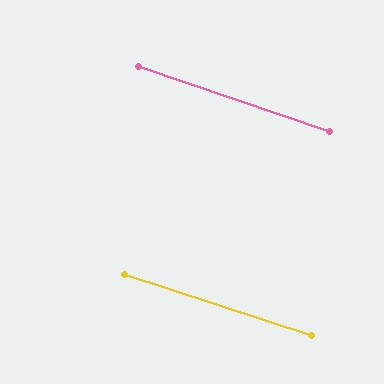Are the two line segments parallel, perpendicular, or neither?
Parallel — their directions differ by only 0.4°.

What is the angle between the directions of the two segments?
Approximately 0 degrees.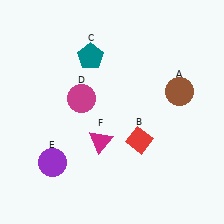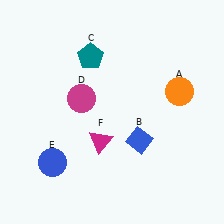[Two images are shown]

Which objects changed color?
A changed from brown to orange. B changed from red to blue. E changed from purple to blue.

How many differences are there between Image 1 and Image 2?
There are 3 differences between the two images.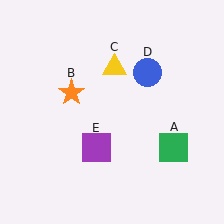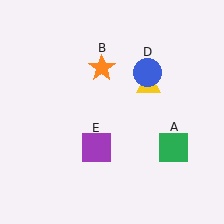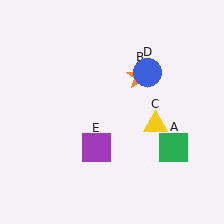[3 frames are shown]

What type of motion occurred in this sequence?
The orange star (object B), yellow triangle (object C) rotated clockwise around the center of the scene.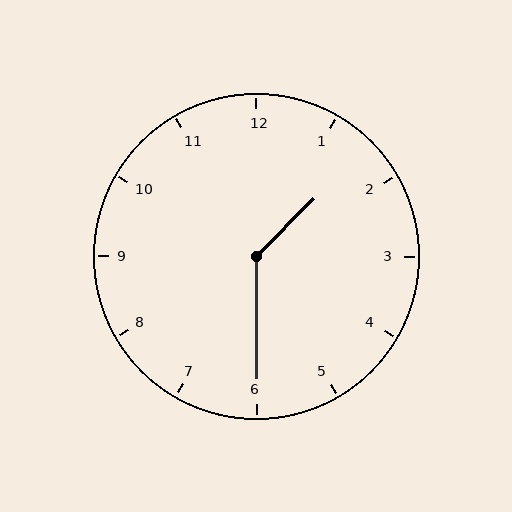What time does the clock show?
1:30.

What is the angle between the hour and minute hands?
Approximately 135 degrees.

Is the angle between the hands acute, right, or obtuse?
It is obtuse.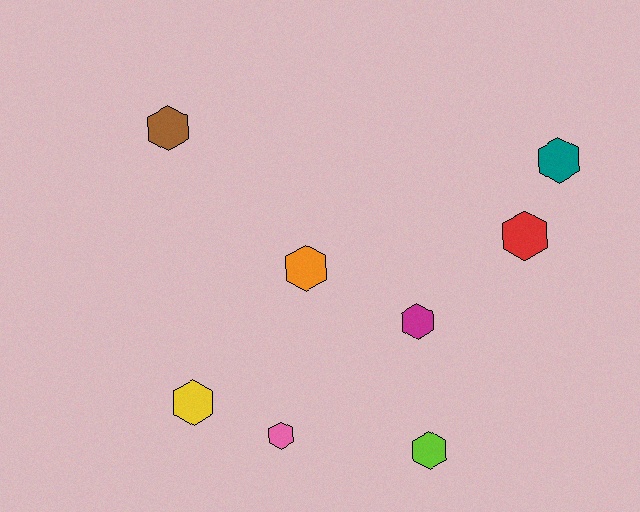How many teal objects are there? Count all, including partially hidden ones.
There is 1 teal object.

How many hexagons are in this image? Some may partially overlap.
There are 8 hexagons.